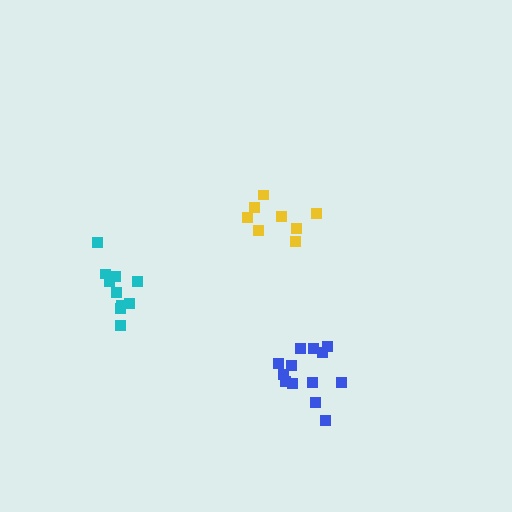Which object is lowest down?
The blue cluster is bottommost.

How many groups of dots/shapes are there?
There are 3 groups.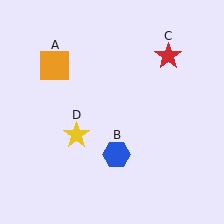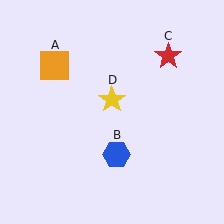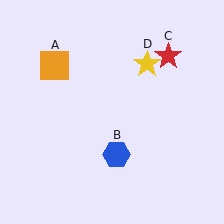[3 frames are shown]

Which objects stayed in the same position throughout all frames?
Orange square (object A) and blue hexagon (object B) and red star (object C) remained stationary.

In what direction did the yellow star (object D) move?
The yellow star (object D) moved up and to the right.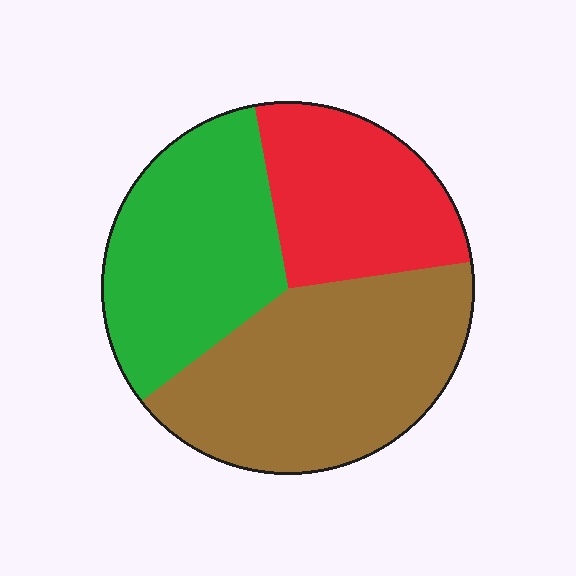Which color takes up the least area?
Red, at roughly 25%.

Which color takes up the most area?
Brown, at roughly 40%.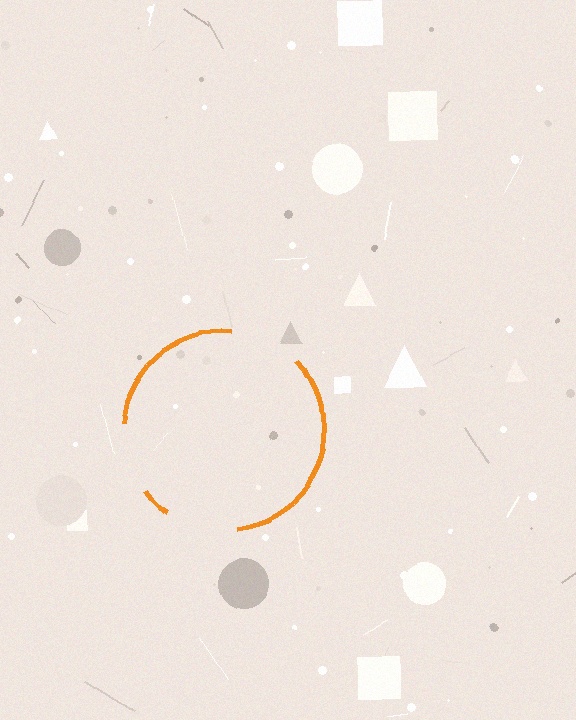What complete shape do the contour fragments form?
The contour fragments form a circle.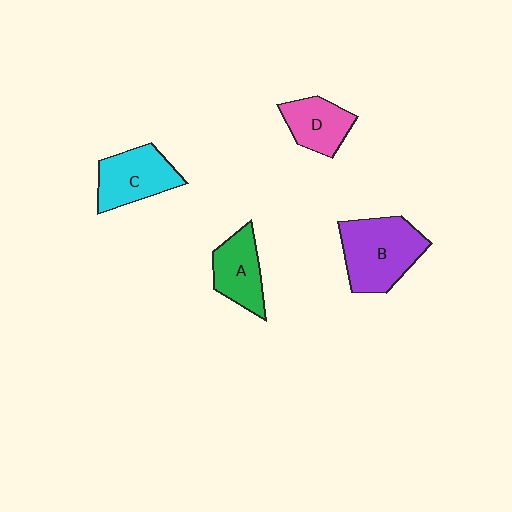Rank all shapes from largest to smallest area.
From largest to smallest: B (purple), C (cyan), A (green), D (pink).